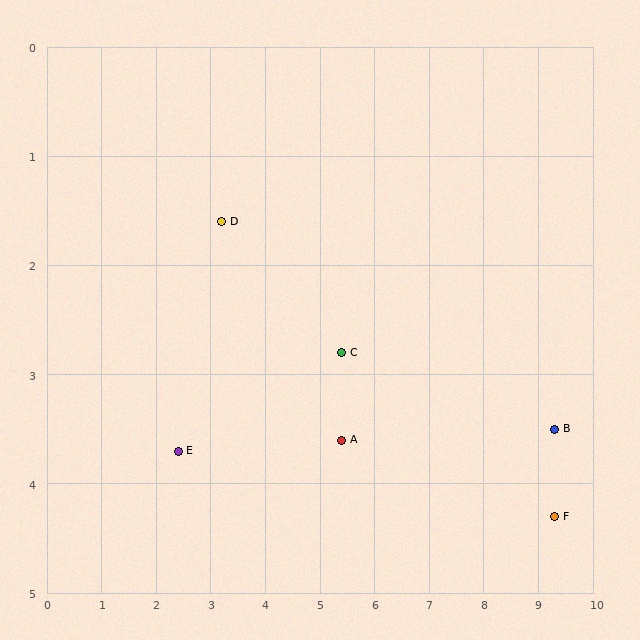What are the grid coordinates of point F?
Point F is at approximately (9.3, 4.3).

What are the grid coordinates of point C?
Point C is at approximately (5.4, 2.8).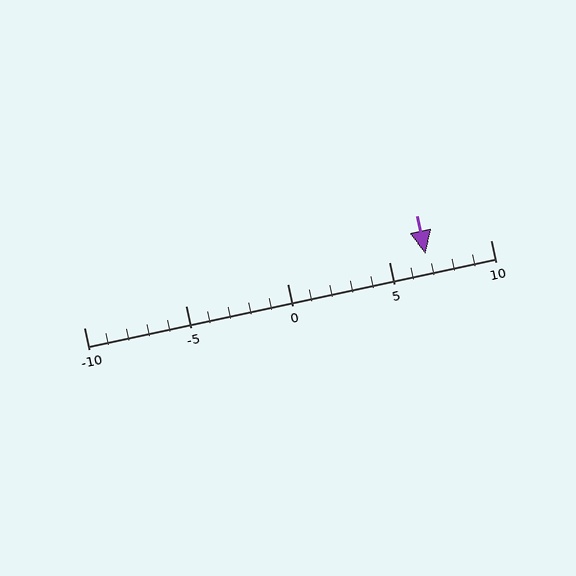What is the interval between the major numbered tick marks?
The major tick marks are spaced 5 units apart.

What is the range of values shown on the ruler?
The ruler shows values from -10 to 10.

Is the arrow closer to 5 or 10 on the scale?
The arrow is closer to 5.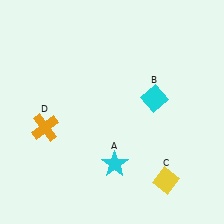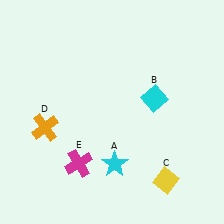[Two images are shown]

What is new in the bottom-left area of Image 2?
A magenta cross (E) was added in the bottom-left area of Image 2.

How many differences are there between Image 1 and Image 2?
There is 1 difference between the two images.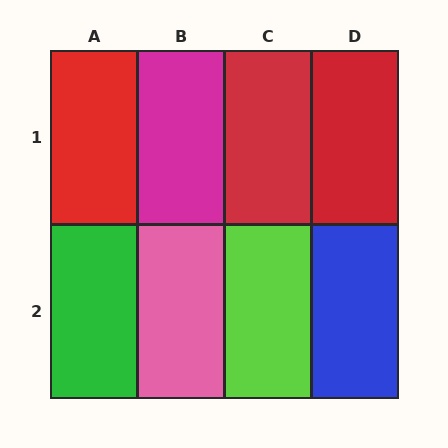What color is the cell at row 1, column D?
Red.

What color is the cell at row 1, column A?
Red.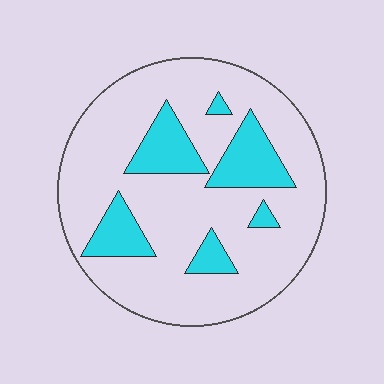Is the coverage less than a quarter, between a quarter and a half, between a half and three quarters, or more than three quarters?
Less than a quarter.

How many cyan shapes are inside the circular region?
6.